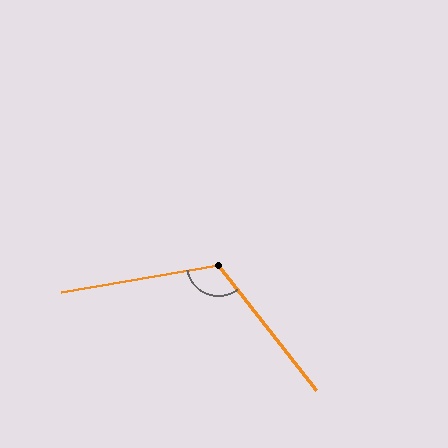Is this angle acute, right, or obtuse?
It is obtuse.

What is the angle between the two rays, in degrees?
Approximately 118 degrees.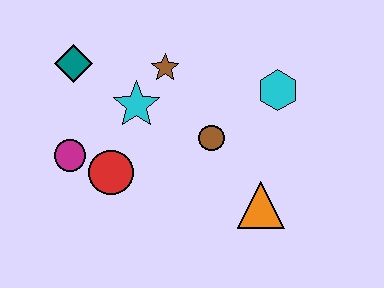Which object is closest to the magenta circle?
The red circle is closest to the magenta circle.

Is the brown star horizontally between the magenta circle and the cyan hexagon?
Yes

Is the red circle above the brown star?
No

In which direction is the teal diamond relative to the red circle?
The teal diamond is above the red circle.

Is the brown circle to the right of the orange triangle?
No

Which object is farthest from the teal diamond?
The orange triangle is farthest from the teal diamond.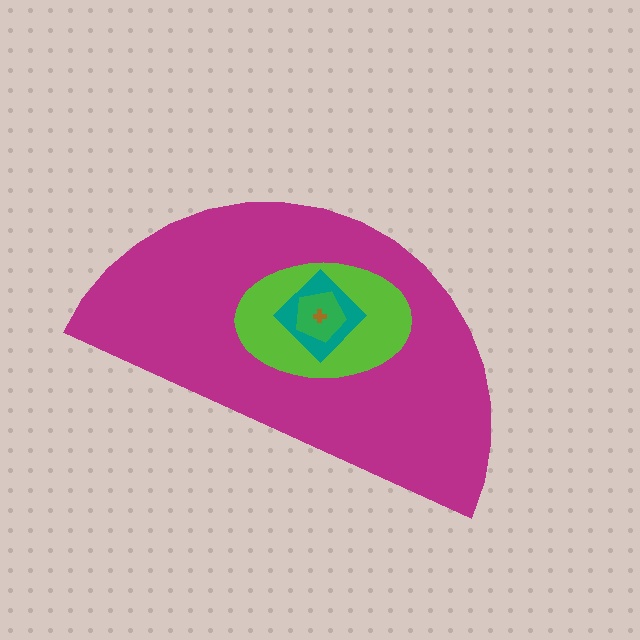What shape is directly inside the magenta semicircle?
The lime ellipse.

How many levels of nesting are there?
5.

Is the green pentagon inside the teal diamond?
Yes.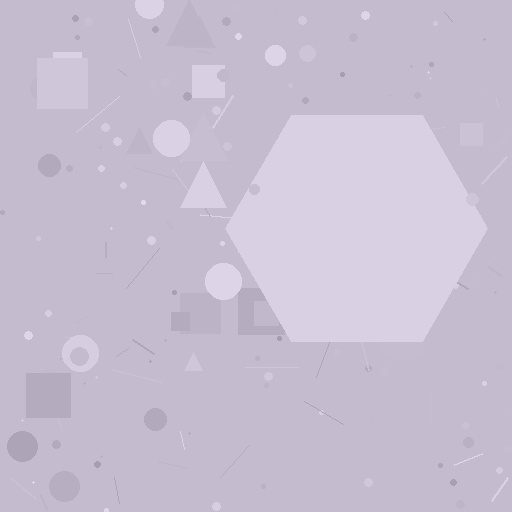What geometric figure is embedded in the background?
A hexagon is embedded in the background.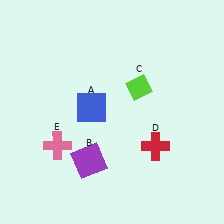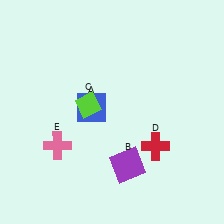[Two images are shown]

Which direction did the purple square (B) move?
The purple square (B) moved right.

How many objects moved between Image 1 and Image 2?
2 objects moved between the two images.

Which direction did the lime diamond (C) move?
The lime diamond (C) moved left.